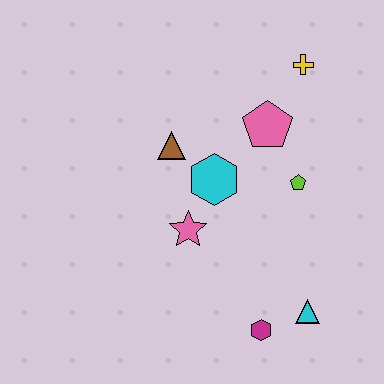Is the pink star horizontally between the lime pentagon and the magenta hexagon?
No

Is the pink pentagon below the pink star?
No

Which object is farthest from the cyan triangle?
The yellow cross is farthest from the cyan triangle.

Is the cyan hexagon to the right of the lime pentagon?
No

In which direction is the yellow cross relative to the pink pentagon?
The yellow cross is above the pink pentagon.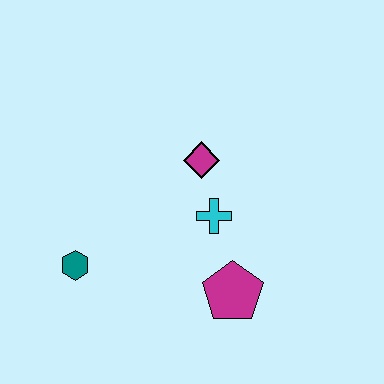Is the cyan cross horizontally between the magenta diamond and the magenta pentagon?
Yes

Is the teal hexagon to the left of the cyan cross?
Yes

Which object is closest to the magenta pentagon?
The cyan cross is closest to the magenta pentagon.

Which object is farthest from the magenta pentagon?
The teal hexagon is farthest from the magenta pentagon.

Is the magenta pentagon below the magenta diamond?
Yes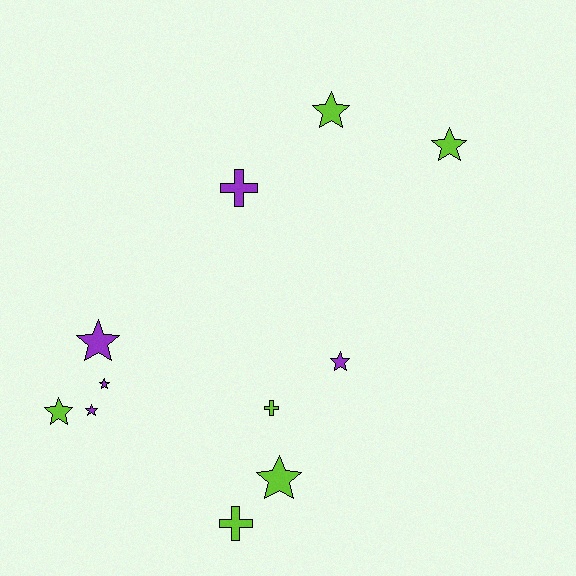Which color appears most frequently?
Lime, with 6 objects.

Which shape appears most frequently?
Star, with 8 objects.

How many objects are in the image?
There are 11 objects.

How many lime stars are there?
There are 4 lime stars.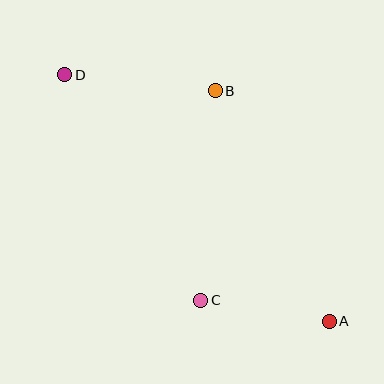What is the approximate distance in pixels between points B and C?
The distance between B and C is approximately 210 pixels.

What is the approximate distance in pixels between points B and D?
The distance between B and D is approximately 152 pixels.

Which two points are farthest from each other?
Points A and D are farthest from each other.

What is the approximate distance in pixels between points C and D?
The distance between C and D is approximately 264 pixels.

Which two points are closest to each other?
Points A and C are closest to each other.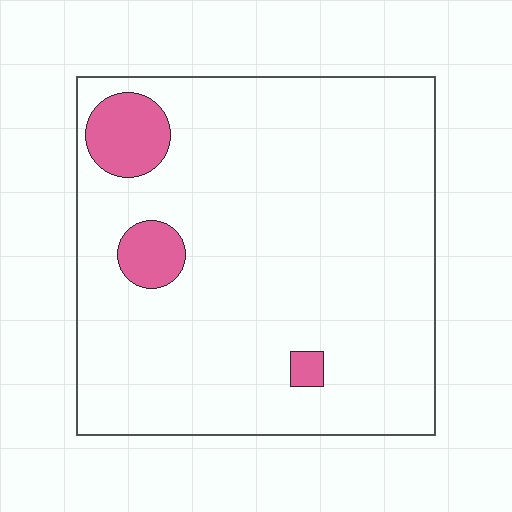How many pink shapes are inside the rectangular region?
3.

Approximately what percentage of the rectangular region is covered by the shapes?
Approximately 10%.